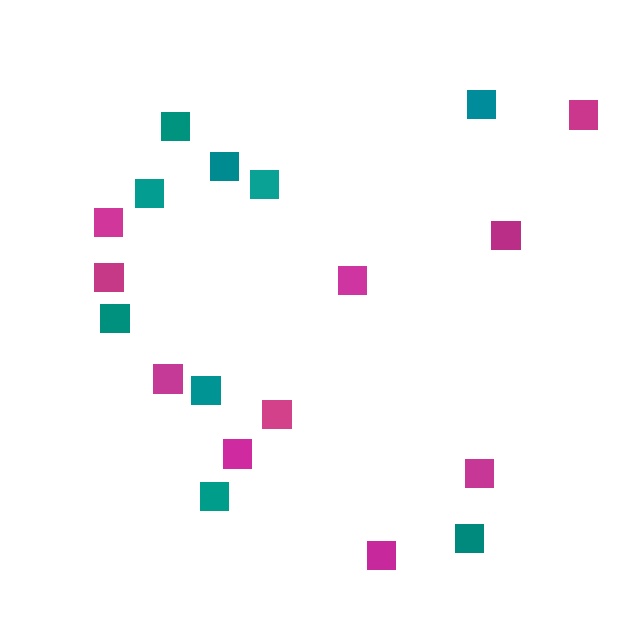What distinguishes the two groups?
There are 2 groups: one group of magenta squares (10) and one group of teal squares (9).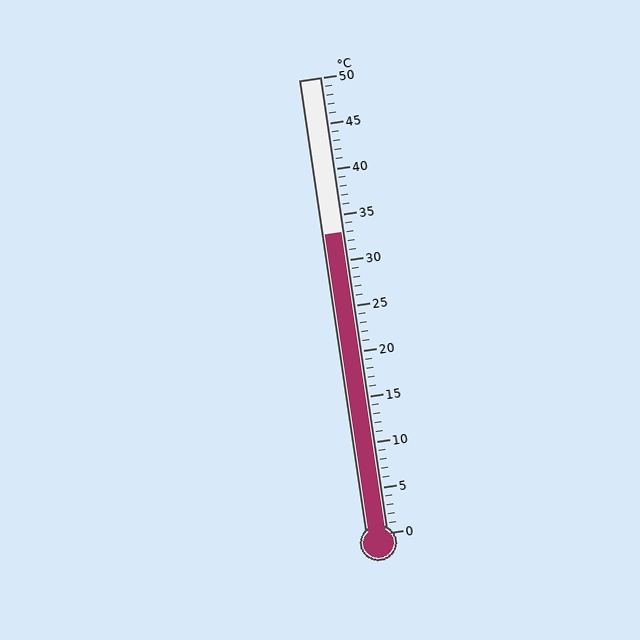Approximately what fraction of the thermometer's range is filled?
The thermometer is filled to approximately 65% of its range.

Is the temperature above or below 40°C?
The temperature is below 40°C.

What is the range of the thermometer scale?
The thermometer scale ranges from 0°C to 50°C.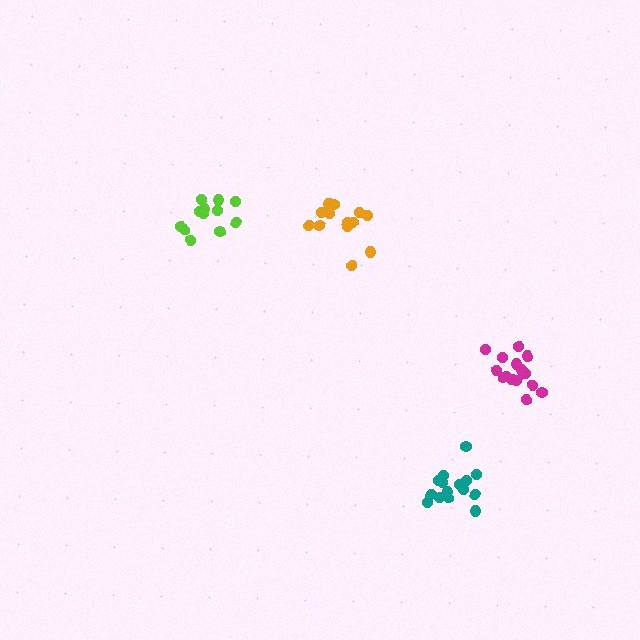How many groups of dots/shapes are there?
There are 4 groups.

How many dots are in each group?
Group 1: 14 dots, Group 2: 12 dots, Group 3: 15 dots, Group 4: 16 dots (57 total).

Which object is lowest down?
The teal cluster is bottommost.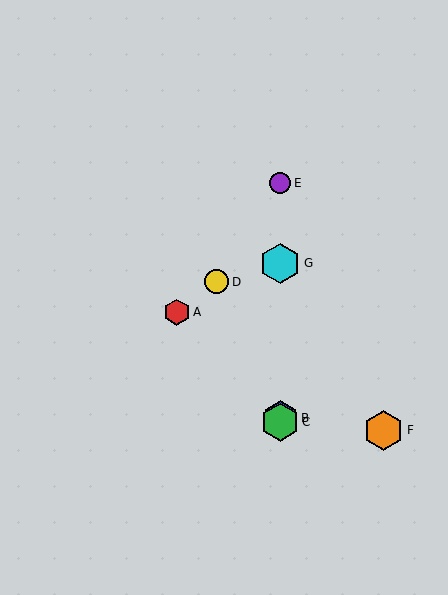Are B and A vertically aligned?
No, B is at x≈280 and A is at x≈177.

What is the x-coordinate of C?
Object C is at x≈280.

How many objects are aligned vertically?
4 objects (B, C, E, G) are aligned vertically.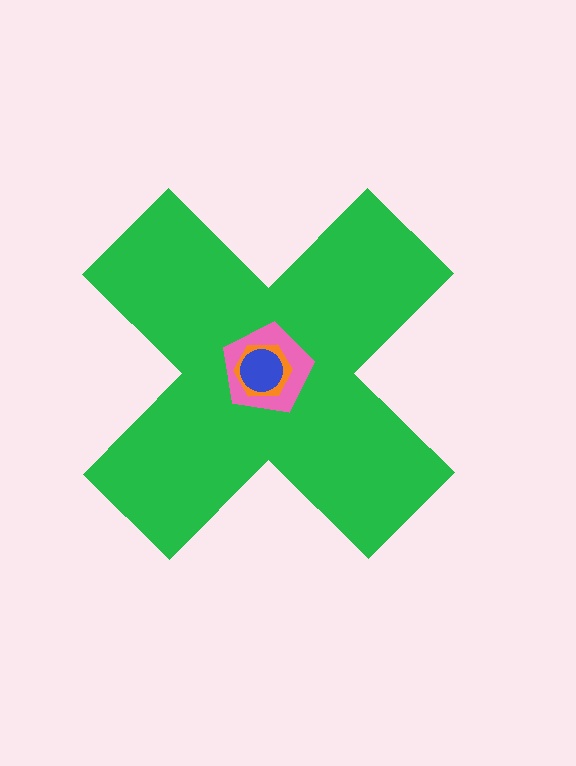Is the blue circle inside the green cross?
Yes.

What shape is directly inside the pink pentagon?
The orange hexagon.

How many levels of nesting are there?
4.